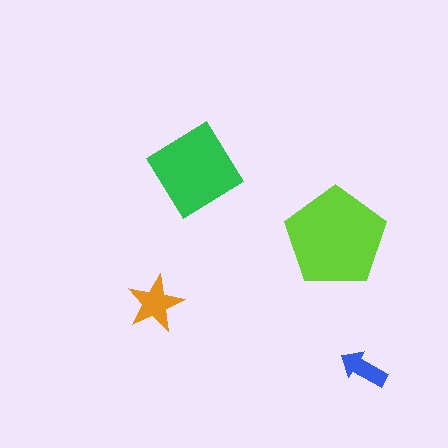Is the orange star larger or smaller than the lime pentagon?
Smaller.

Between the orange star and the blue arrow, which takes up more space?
The orange star.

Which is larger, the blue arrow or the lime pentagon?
The lime pentagon.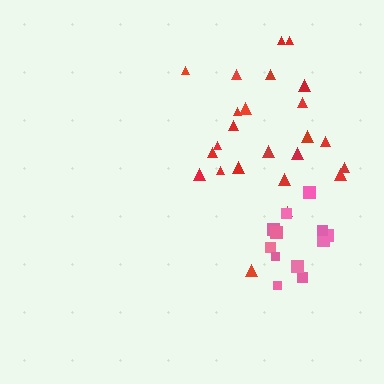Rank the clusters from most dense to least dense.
pink, red.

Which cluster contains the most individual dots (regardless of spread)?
Red (24).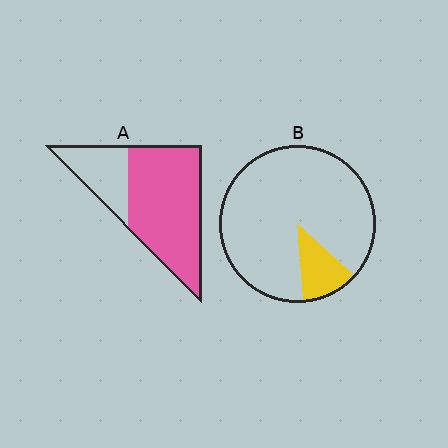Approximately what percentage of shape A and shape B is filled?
A is approximately 70% and B is approximately 10%.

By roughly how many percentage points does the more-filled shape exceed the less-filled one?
By roughly 60 percentage points (A over B).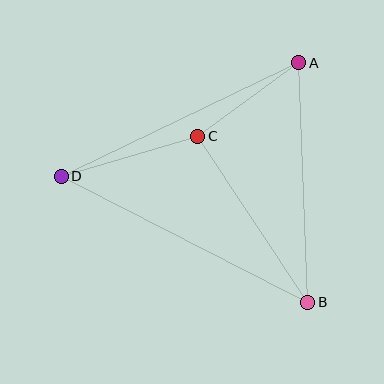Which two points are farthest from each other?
Points B and D are farthest from each other.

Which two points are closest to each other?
Points A and C are closest to each other.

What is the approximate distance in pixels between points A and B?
The distance between A and B is approximately 240 pixels.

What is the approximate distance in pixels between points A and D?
The distance between A and D is approximately 263 pixels.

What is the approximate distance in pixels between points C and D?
The distance between C and D is approximately 143 pixels.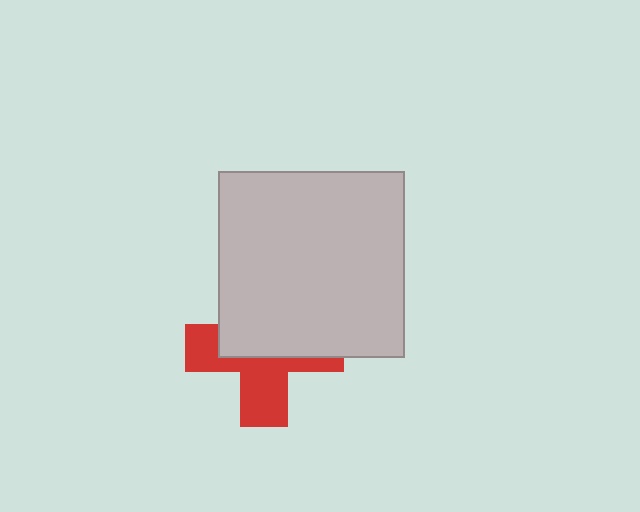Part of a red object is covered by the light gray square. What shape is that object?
It is a cross.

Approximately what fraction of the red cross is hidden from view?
Roughly 53% of the red cross is hidden behind the light gray square.